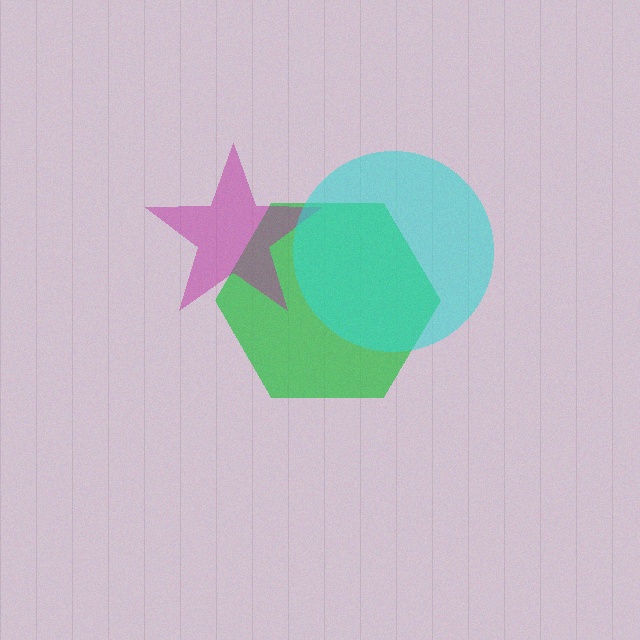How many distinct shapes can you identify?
There are 3 distinct shapes: a green hexagon, a magenta star, a cyan circle.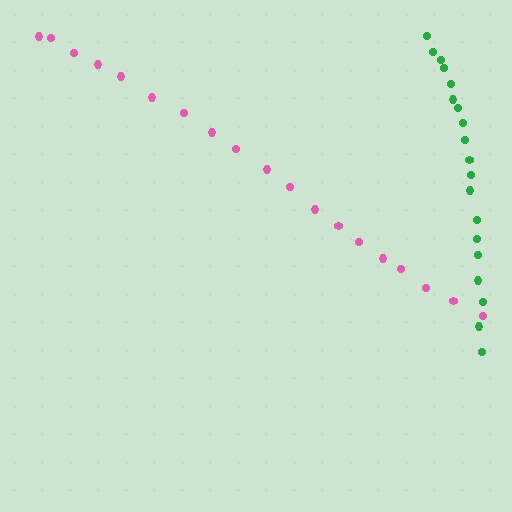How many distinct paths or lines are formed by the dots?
There are 2 distinct paths.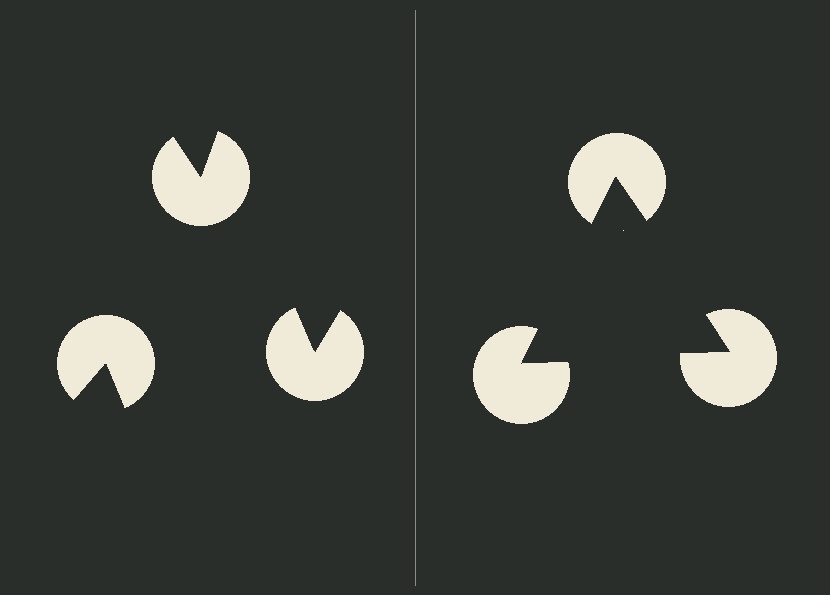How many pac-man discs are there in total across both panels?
6 — 3 on each side.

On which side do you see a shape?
An illusory triangle appears on the right side. On the left side the wedge cuts are rotated, so no coherent shape forms.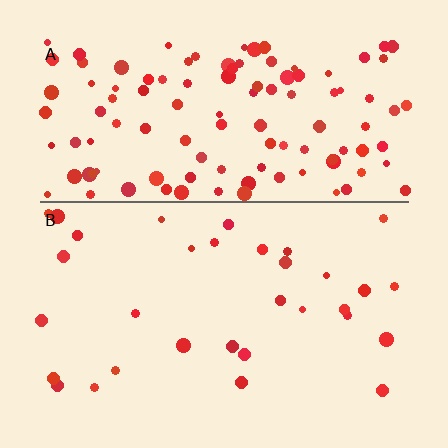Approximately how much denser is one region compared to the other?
Approximately 3.7× — region A over region B.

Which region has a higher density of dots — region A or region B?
A (the top).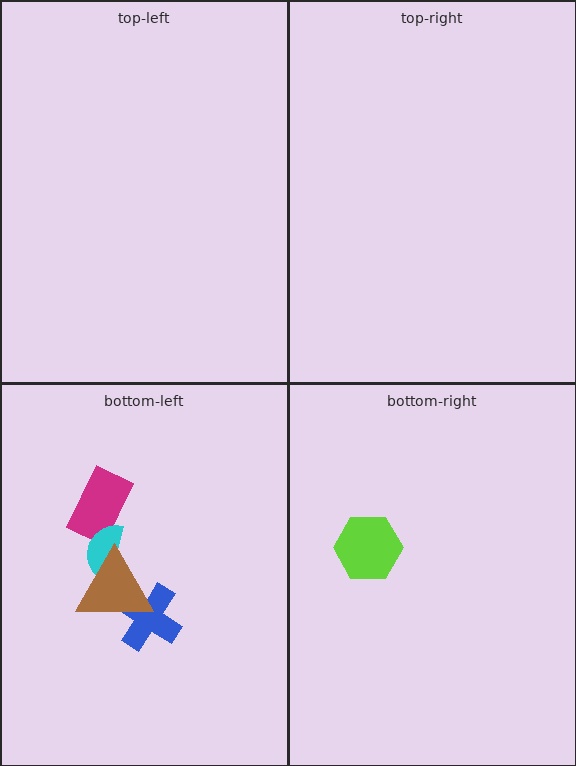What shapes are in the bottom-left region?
The blue cross, the magenta rectangle, the cyan semicircle, the brown triangle.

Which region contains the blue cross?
The bottom-left region.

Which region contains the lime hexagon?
The bottom-right region.